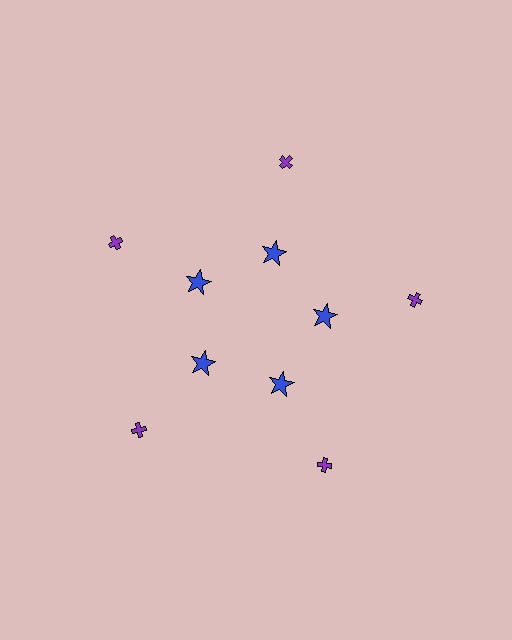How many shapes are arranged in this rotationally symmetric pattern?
There are 10 shapes, arranged in 5 groups of 2.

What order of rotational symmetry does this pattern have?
This pattern has 5-fold rotational symmetry.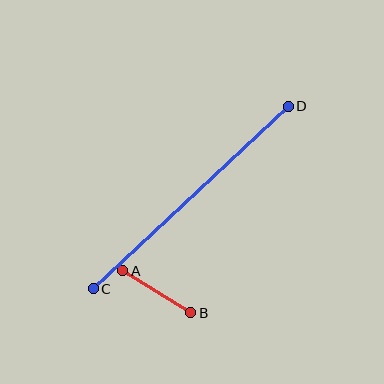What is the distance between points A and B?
The distance is approximately 80 pixels.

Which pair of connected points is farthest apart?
Points C and D are farthest apart.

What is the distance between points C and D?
The distance is approximately 267 pixels.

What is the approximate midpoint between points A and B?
The midpoint is at approximately (157, 292) pixels.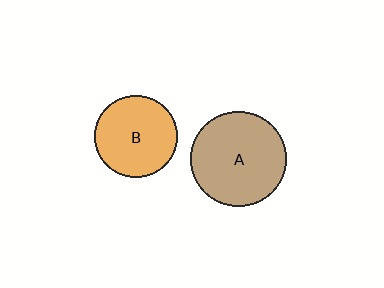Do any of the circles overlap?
No, none of the circles overlap.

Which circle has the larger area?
Circle A (brown).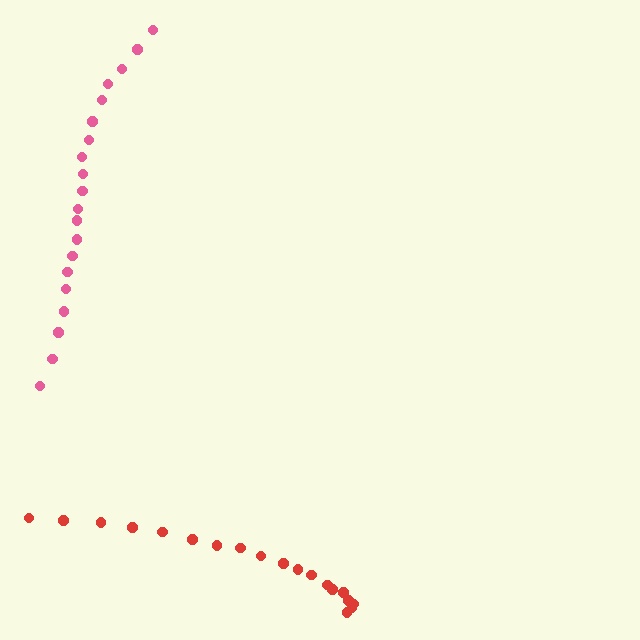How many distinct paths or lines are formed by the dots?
There are 2 distinct paths.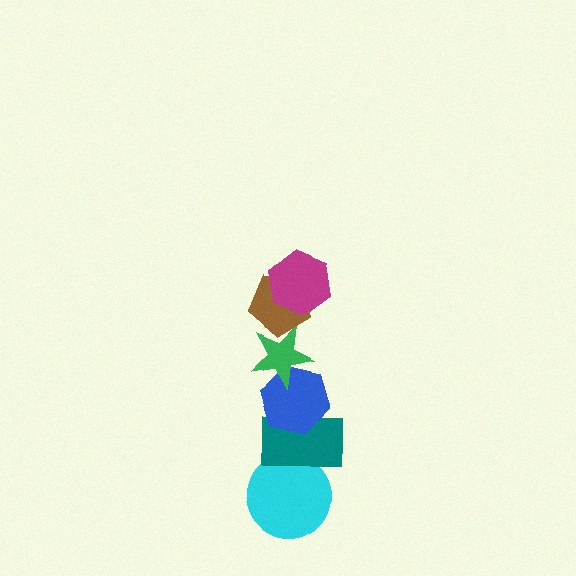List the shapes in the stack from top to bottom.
From top to bottom: the magenta hexagon, the brown pentagon, the green star, the blue hexagon, the teal rectangle, the cyan circle.